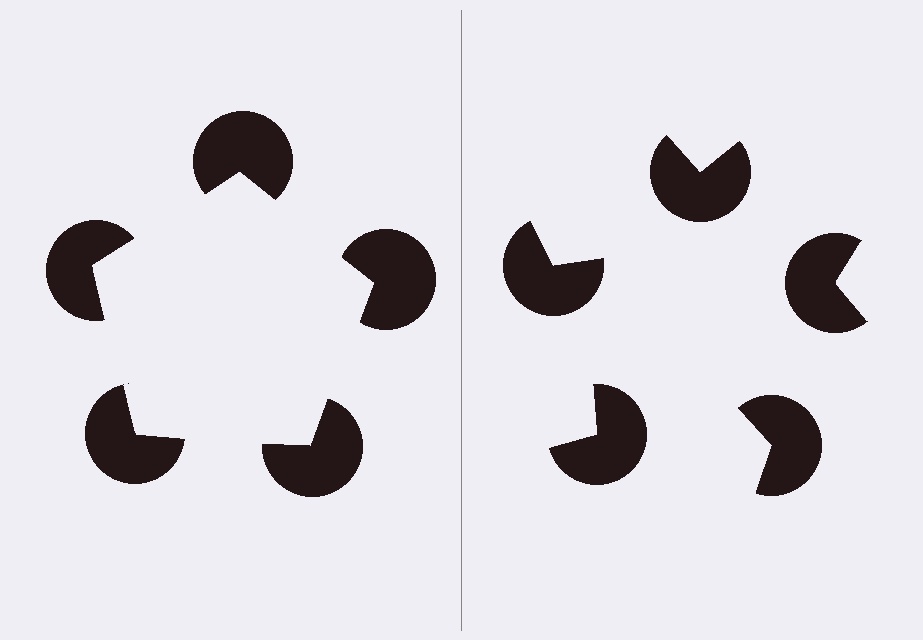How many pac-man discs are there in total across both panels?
10 — 5 on each side.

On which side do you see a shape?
An illusory pentagon appears on the left side. On the right side the wedge cuts are rotated, so no coherent shape forms.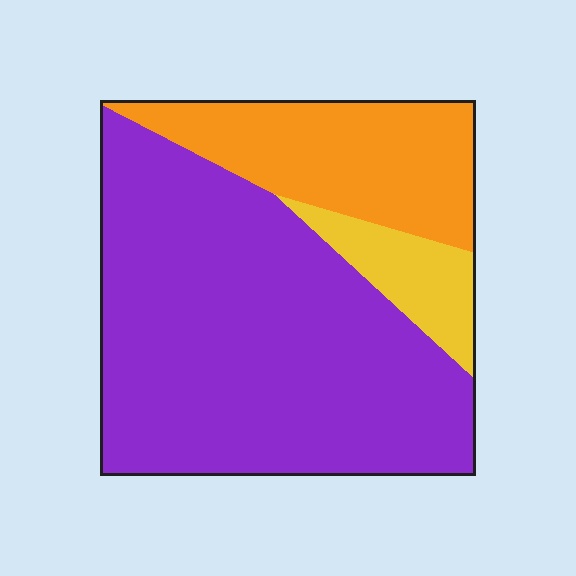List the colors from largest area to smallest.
From largest to smallest: purple, orange, yellow.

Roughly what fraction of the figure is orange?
Orange covers 24% of the figure.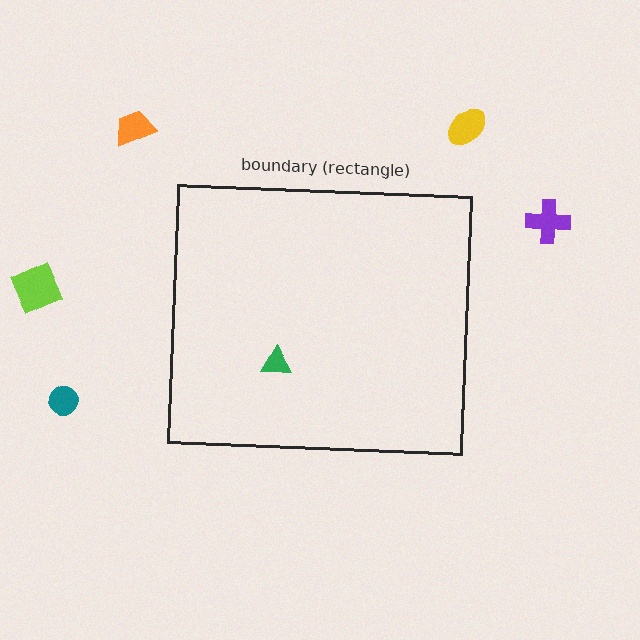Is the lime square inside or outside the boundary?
Outside.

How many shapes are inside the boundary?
1 inside, 5 outside.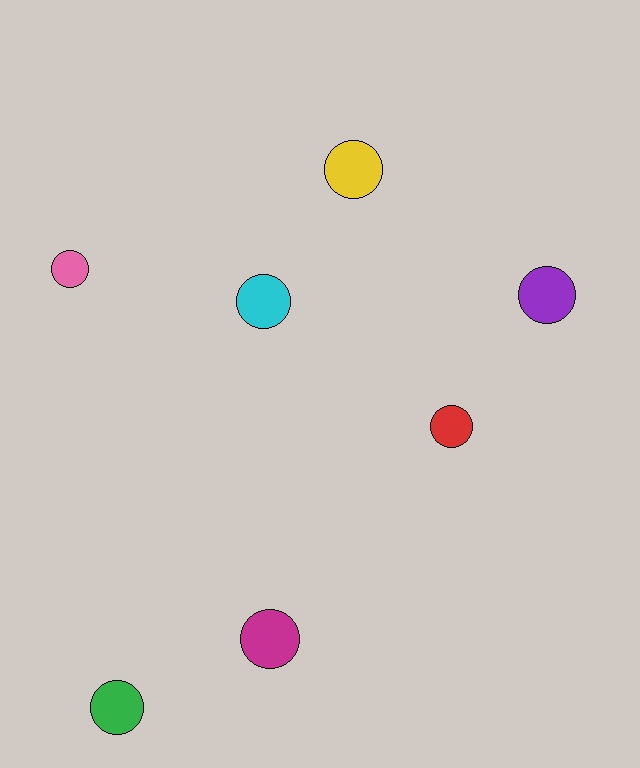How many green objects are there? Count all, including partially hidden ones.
There is 1 green object.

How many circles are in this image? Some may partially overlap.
There are 7 circles.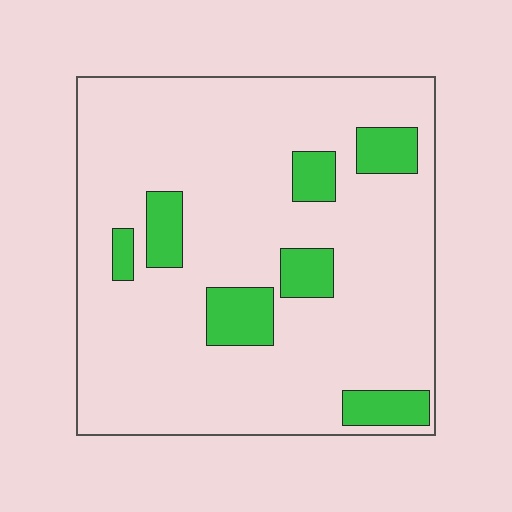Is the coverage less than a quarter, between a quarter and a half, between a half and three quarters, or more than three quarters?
Less than a quarter.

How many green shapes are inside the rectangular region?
7.